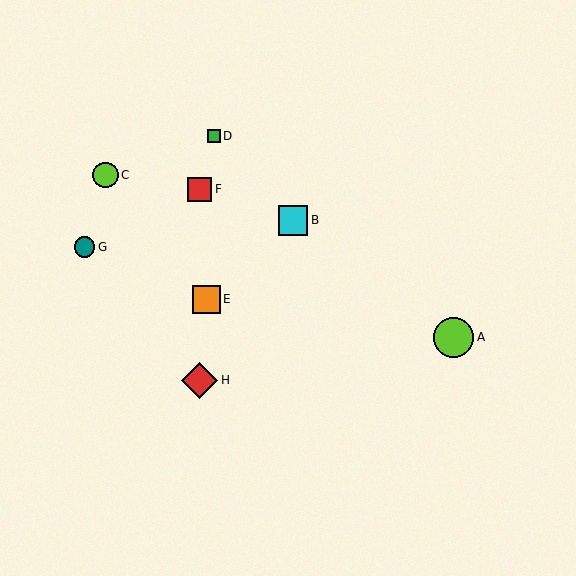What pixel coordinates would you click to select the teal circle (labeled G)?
Click at (85, 247) to select the teal circle G.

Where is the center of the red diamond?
The center of the red diamond is at (200, 380).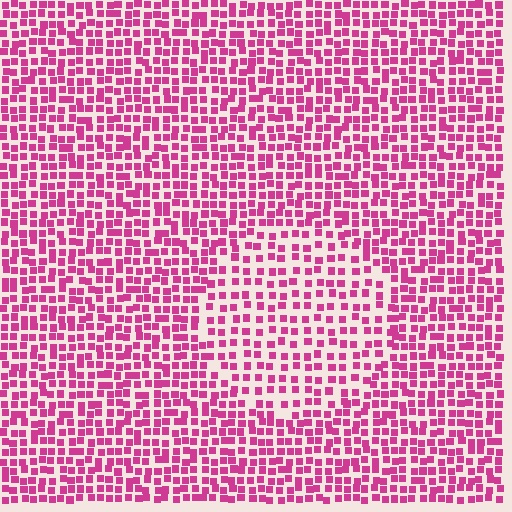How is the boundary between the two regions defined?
The boundary is defined by a change in element density (approximately 1.6x ratio). All elements are the same color, size, and shape.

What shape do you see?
I see a circle.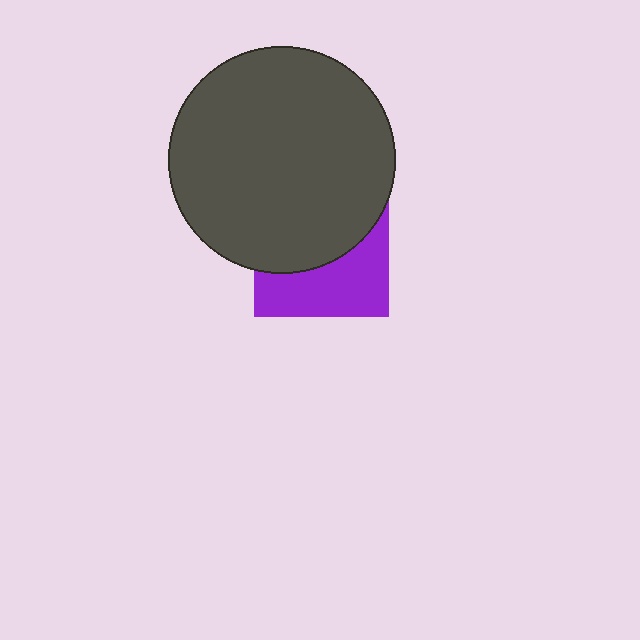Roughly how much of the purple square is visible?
A small part of it is visible (roughly 44%).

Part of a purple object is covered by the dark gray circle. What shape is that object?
It is a square.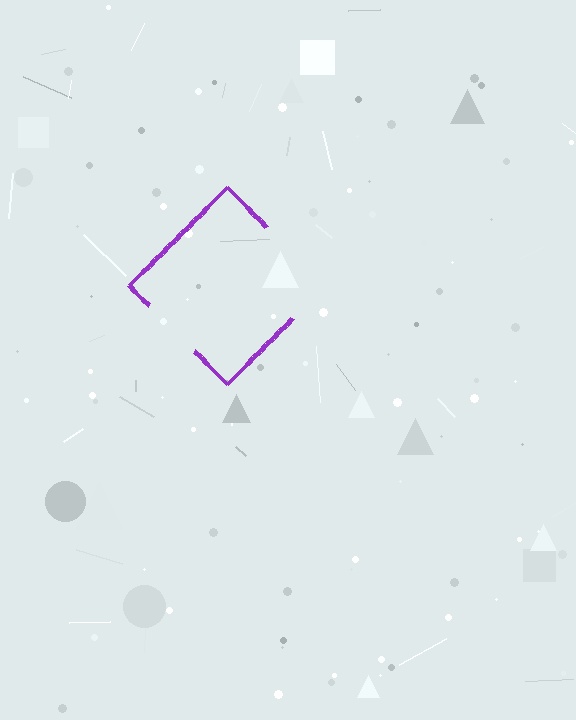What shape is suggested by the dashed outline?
The dashed outline suggests a diamond.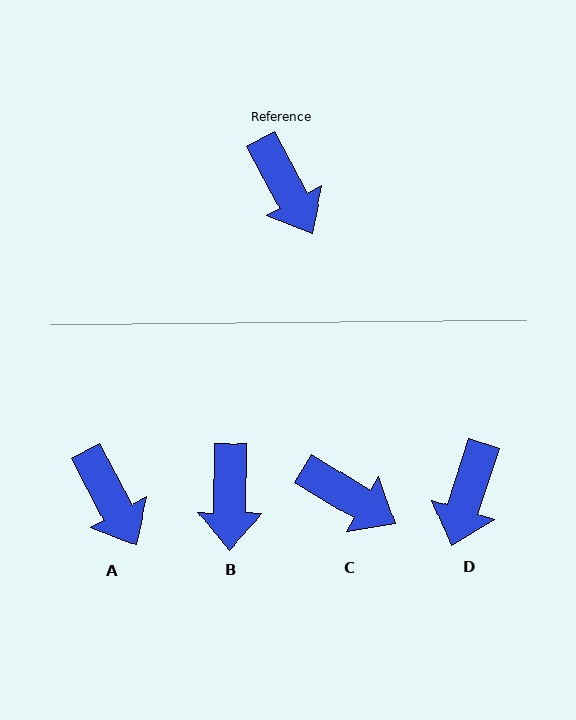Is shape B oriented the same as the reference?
No, it is off by about 29 degrees.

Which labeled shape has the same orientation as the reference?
A.